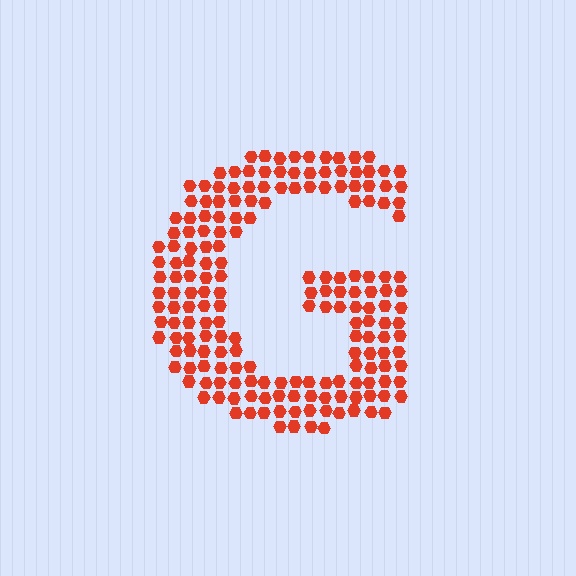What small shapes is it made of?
It is made of small hexagons.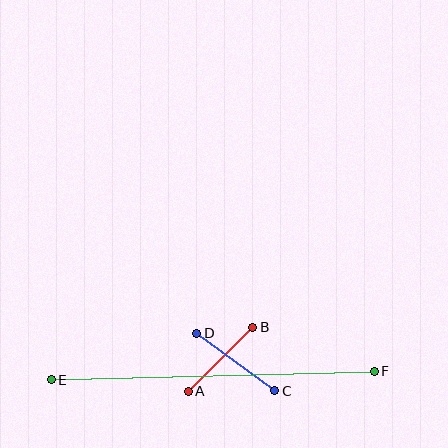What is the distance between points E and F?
The distance is approximately 324 pixels.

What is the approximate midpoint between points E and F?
The midpoint is at approximately (213, 376) pixels.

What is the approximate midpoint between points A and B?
The midpoint is at approximately (220, 359) pixels.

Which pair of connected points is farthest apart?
Points E and F are farthest apart.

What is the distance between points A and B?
The distance is approximately 91 pixels.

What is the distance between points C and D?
The distance is approximately 97 pixels.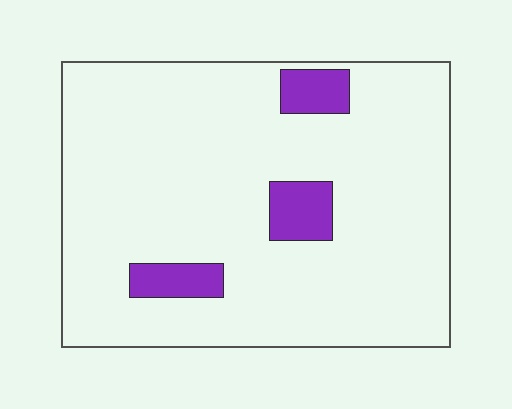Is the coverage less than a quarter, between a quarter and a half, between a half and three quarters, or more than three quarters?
Less than a quarter.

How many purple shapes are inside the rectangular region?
3.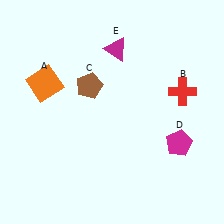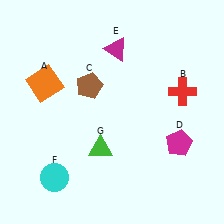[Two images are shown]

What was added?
A cyan circle (F), a green triangle (G) were added in Image 2.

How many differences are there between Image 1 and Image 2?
There are 2 differences between the two images.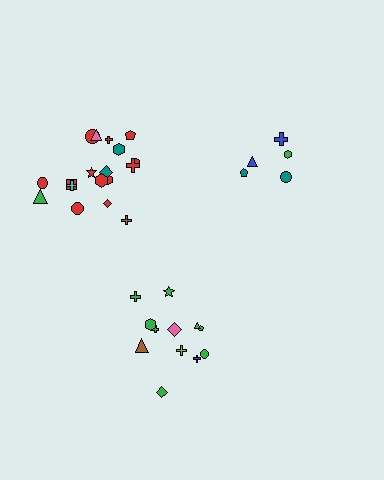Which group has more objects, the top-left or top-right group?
The top-left group.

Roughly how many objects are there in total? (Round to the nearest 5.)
Roughly 35 objects in total.